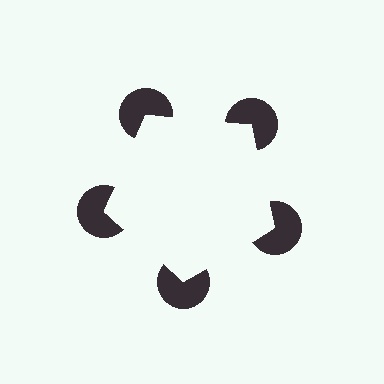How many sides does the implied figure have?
5 sides.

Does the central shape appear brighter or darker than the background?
It typically appears slightly brighter than the background, even though no actual brightness change is drawn.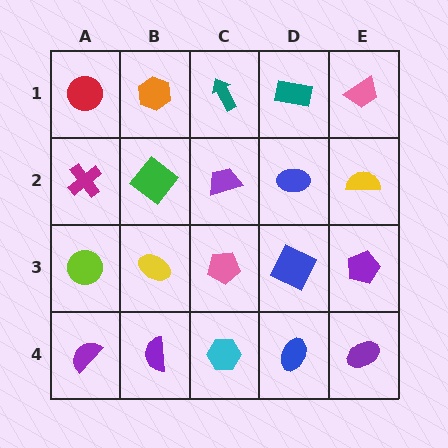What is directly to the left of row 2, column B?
A magenta cross.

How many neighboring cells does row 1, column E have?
2.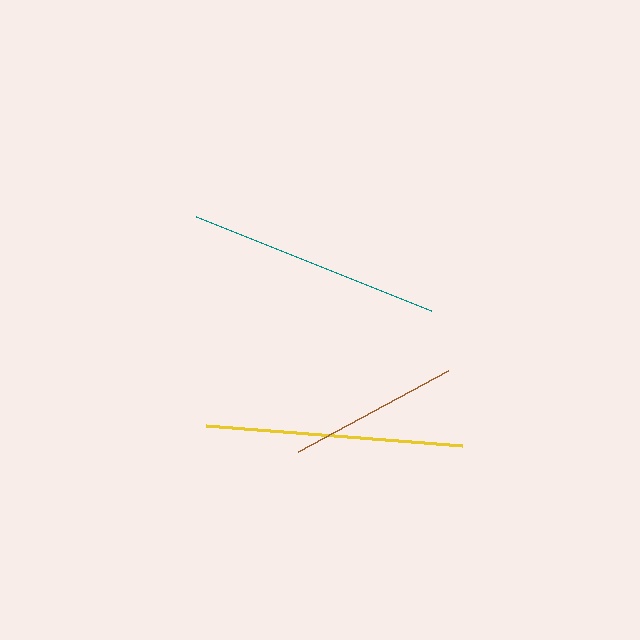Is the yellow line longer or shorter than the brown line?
The yellow line is longer than the brown line.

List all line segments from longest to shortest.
From longest to shortest: yellow, teal, brown.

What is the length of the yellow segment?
The yellow segment is approximately 257 pixels long.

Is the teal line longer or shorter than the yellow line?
The yellow line is longer than the teal line.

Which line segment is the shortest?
The brown line is the shortest at approximately 170 pixels.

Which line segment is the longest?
The yellow line is the longest at approximately 257 pixels.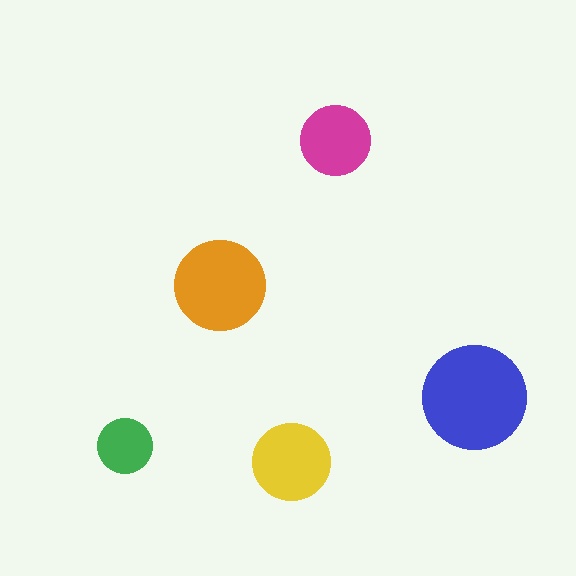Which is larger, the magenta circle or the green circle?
The magenta one.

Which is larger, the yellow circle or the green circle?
The yellow one.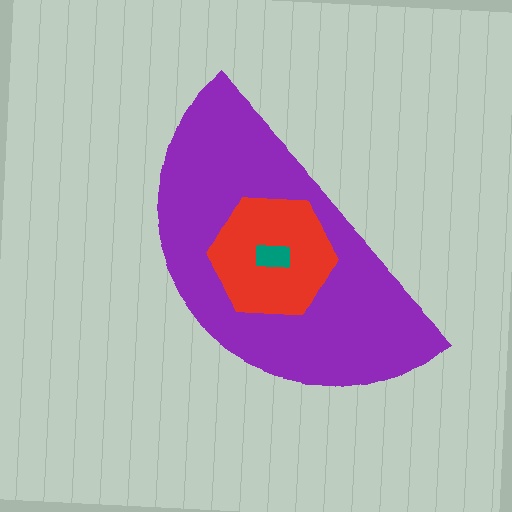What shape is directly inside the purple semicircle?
The red hexagon.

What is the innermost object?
The teal rectangle.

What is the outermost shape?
The purple semicircle.